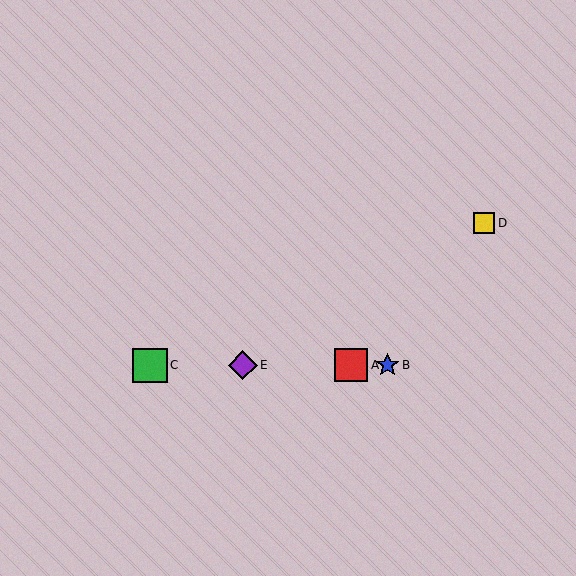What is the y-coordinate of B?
Object B is at y≈365.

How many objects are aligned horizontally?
4 objects (A, B, C, E) are aligned horizontally.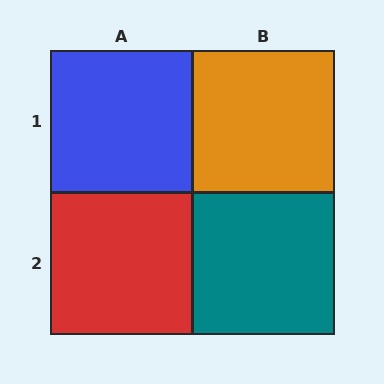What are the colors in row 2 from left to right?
Red, teal.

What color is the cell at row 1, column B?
Orange.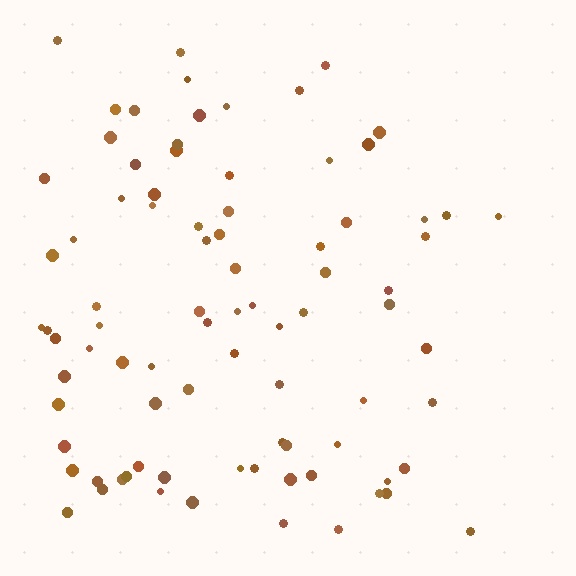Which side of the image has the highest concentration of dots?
The left.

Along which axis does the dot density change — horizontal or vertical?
Horizontal.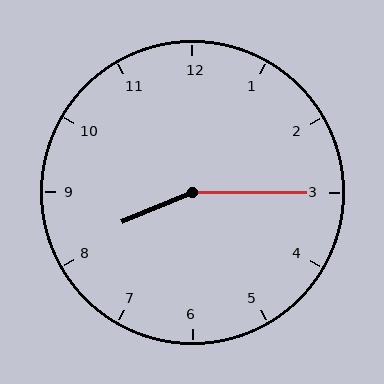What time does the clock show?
8:15.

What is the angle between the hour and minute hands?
Approximately 158 degrees.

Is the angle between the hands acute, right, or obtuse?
It is obtuse.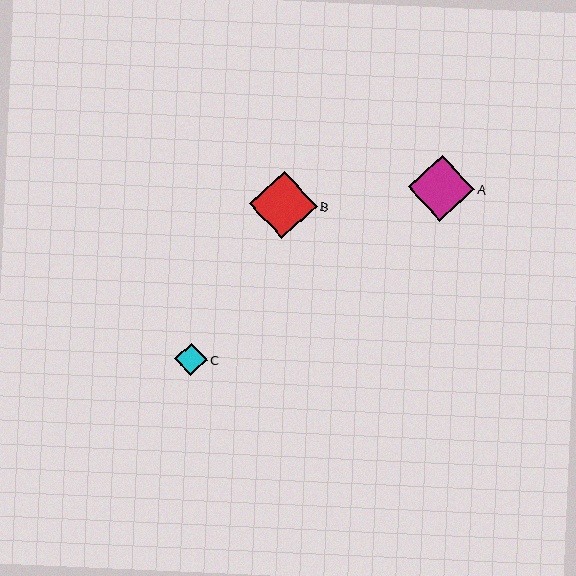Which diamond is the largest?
Diamond B is the largest with a size of approximately 68 pixels.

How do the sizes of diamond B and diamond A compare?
Diamond B and diamond A are approximately the same size.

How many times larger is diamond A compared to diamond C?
Diamond A is approximately 2.0 times the size of diamond C.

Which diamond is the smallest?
Diamond C is the smallest with a size of approximately 33 pixels.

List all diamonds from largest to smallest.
From largest to smallest: B, A, C.